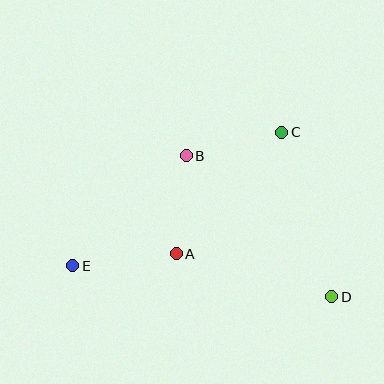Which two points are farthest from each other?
Points D and E are farthest from each other.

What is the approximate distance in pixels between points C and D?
The distance between C and D is approximately 172 pixels.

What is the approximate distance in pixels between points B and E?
The distance between B and E is approximately 158 pixels.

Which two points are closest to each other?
Points B and C are closest to each other.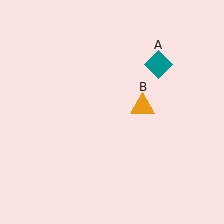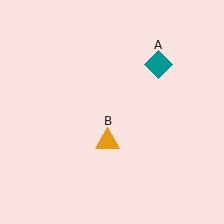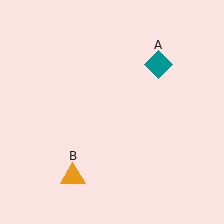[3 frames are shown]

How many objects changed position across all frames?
1 object changed position: orange triangle (object B).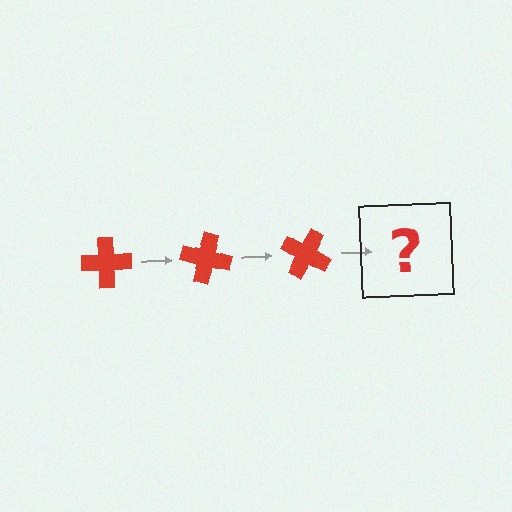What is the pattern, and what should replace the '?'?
The pattern is that the cross rotates 15 degrees each step. The '?' should be a red cross rotated 45 degrees.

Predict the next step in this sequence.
The next step is a red cross rotated 45 degrees.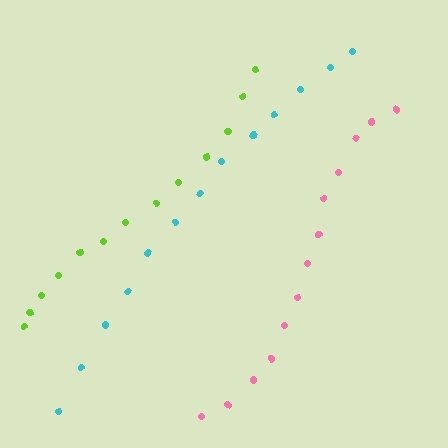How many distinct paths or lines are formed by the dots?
There are 3 distinct paths.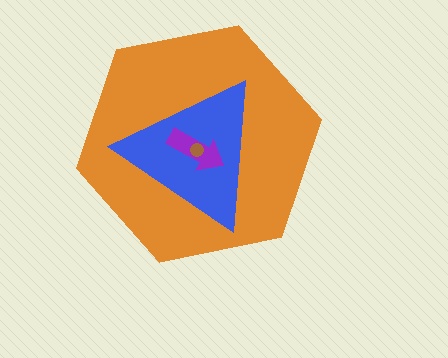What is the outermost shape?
The orange hexagon.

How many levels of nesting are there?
4.